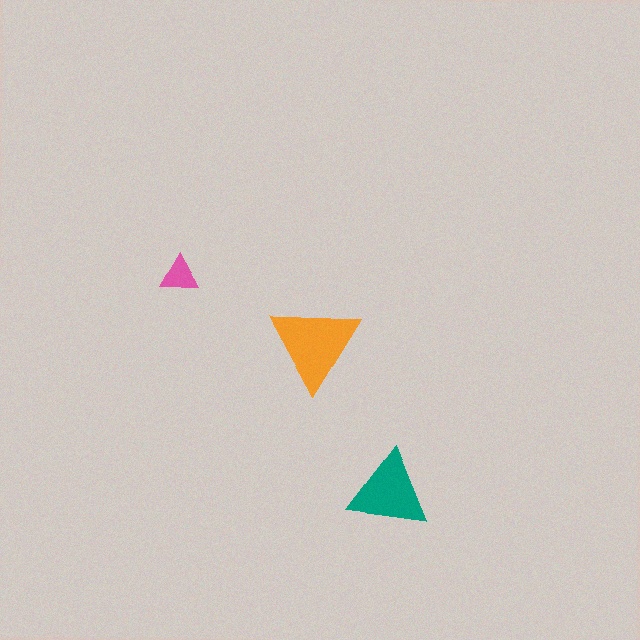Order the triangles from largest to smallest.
the orange one, the teal one, the pink one.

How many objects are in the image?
There are 3 objects in the image.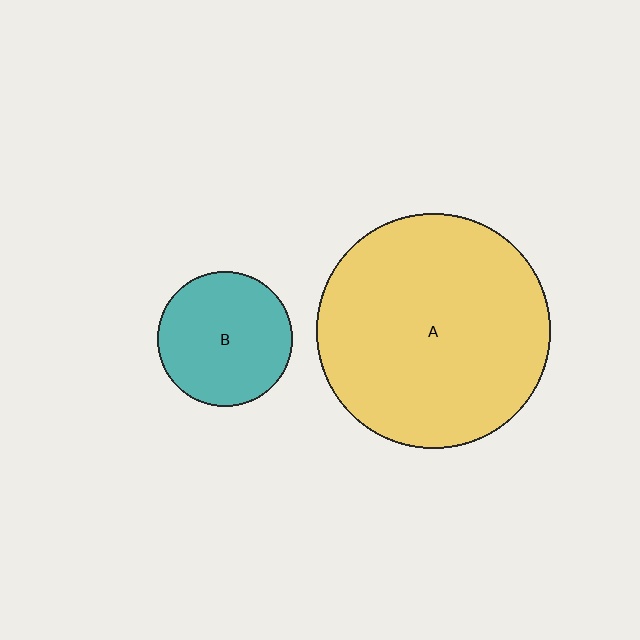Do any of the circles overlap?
No, none of the circles overlap.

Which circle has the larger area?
Circle A (yellow).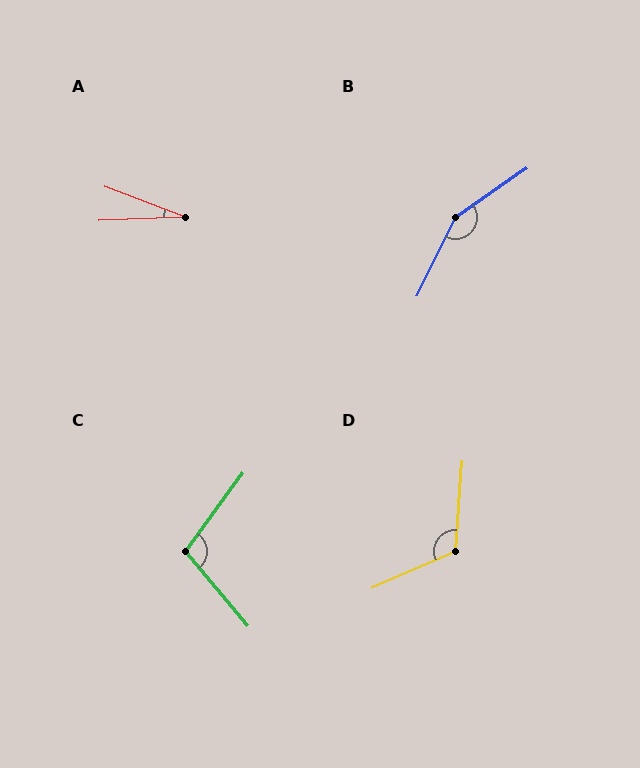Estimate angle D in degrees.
Approximately 118 degrees.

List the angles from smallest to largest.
A (23°), C (103°), D (118°), B (151°).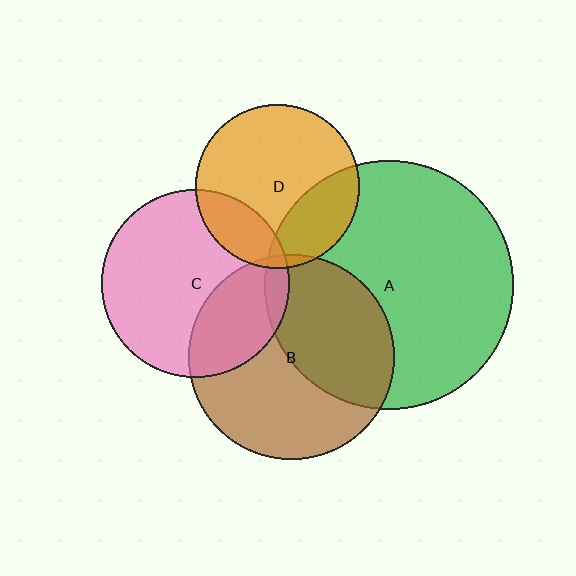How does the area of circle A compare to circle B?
Approximately 1.5 times.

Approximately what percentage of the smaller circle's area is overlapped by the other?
Approximately 5%.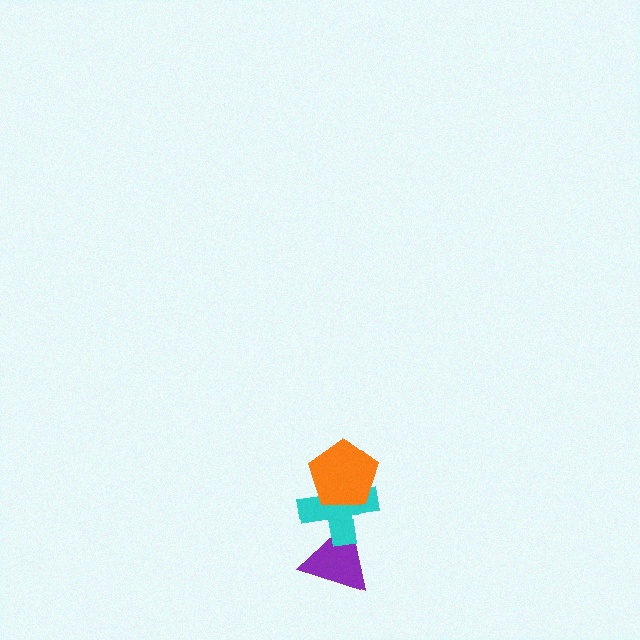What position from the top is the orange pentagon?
The orange pentagon is 1st from the top.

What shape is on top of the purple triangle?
The cyan cross is on top of the purple triangle.